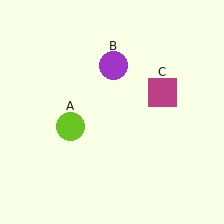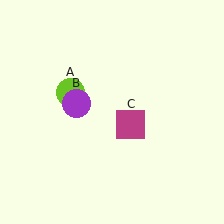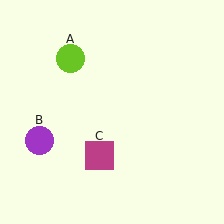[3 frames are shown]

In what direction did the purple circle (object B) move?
The purple circle (object B) moved down and to the left.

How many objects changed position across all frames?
3 objects changed position: lime circle (object A), purple circle (object B), magenta square (object C).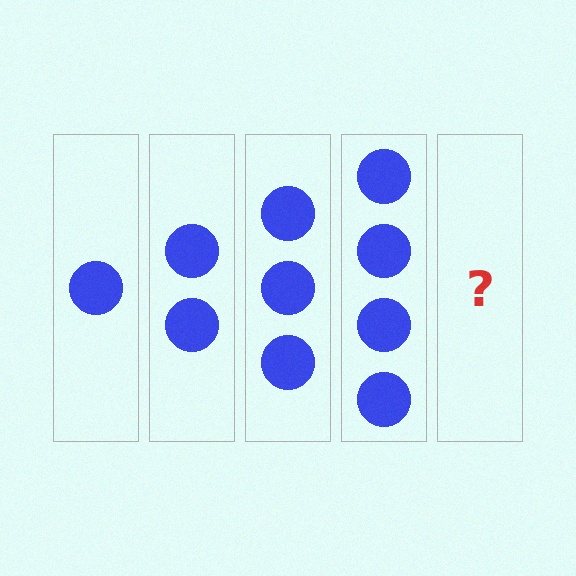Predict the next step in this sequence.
The next step is 5 circles.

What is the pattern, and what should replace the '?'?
The pattern is that each step adds one more circle. The '?' should be 5 circles.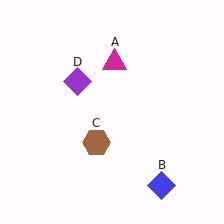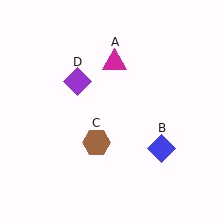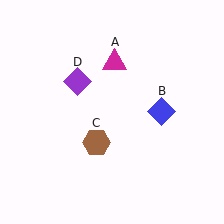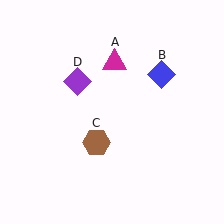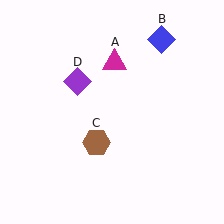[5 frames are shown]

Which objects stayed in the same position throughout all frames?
Magenta triangle (object A) and brown hexagon (object C) and purple diamond (object D) remained stationary.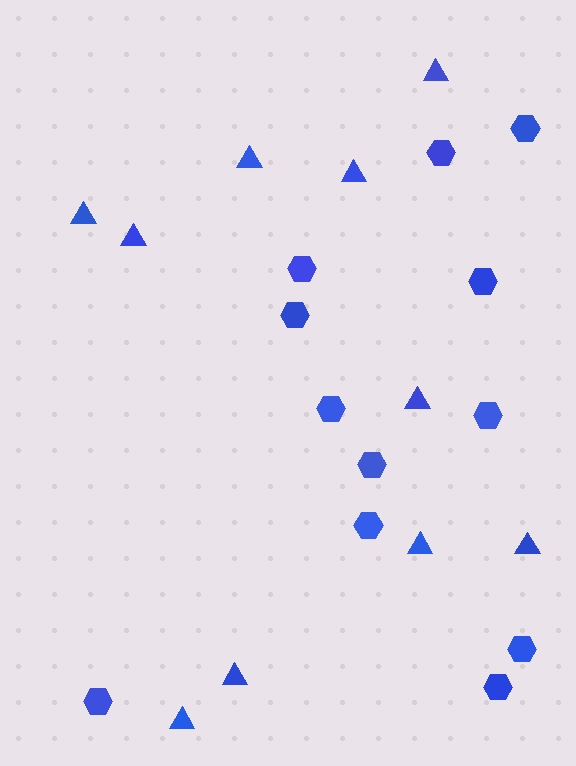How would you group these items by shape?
There are 2 groups: one group of triangles (10) and one group of hexagons (12).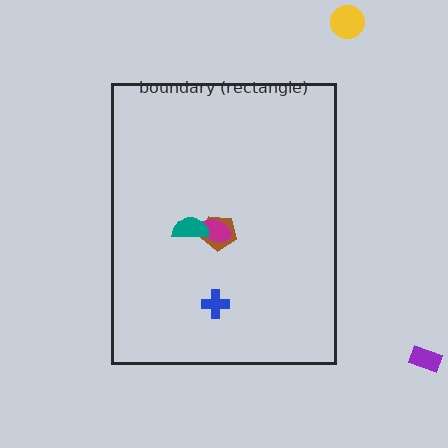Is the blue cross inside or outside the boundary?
Inside.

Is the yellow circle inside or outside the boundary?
Outside.